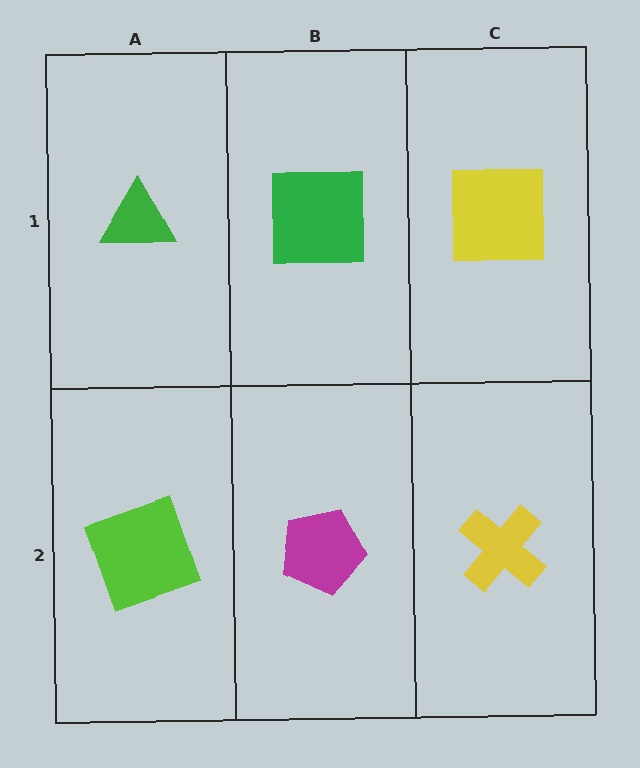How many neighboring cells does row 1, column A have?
2.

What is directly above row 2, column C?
A yellow square.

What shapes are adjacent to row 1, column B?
A magenta pentagon (row 2, column B), a green triangle (row 1, column A), a yellow square (row 1, column C).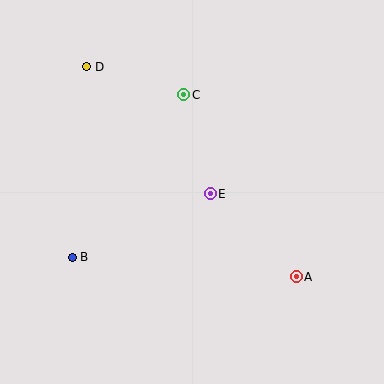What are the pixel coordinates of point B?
Point B is at (72, 257).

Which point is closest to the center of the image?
Point E at (210, 194) is closest to the center.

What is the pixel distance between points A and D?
The distance between A and D is 297 pixels.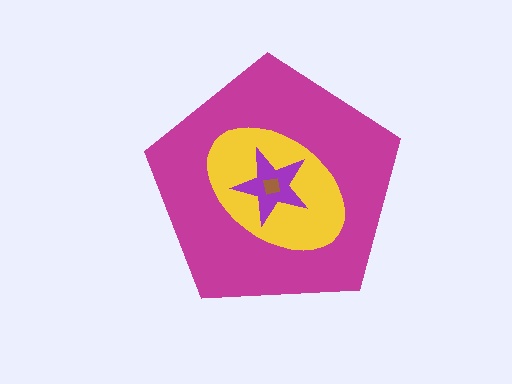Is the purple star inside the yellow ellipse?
Yes.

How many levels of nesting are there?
4.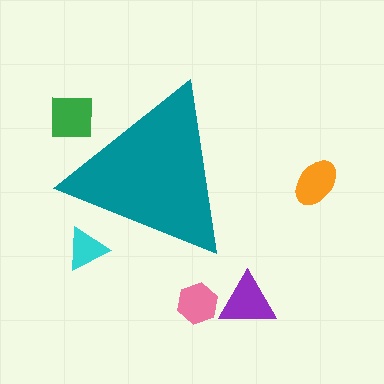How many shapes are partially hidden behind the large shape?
2 shapes are partially hidden.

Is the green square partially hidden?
Yes, the green square is partially hidden behind the teal triangle.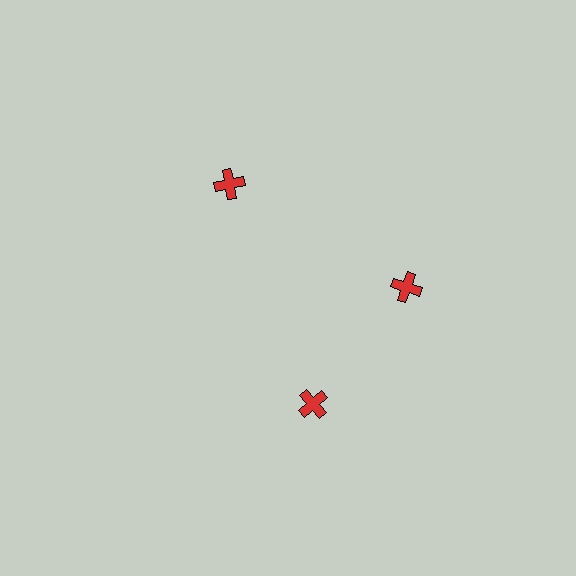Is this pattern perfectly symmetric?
No. The 3 red crosses are arranged in a ring, but one element near the 7 o'clock position is rotated out of alignment along the ring, breaking the 3-fold rotational symmetry.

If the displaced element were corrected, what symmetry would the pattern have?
It would have 3-fold rotational symmetry — the pattern would map onto itself every 120 degrees.